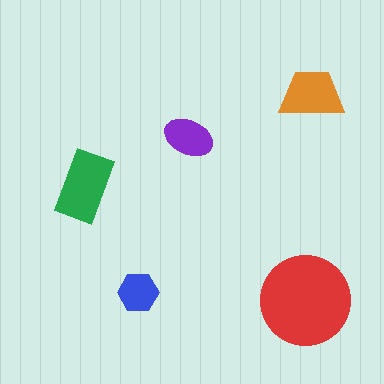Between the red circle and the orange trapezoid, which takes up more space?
The red circle.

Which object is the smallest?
The blue hexagon.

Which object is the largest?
The red circle.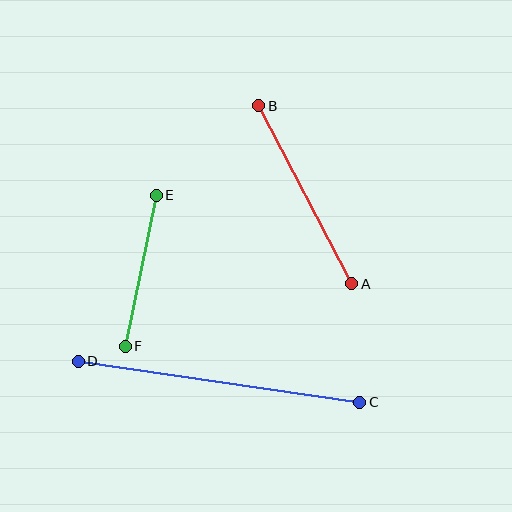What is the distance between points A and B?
The distance is approximately 201 pixels.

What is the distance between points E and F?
The distance is approximately 154 pixels.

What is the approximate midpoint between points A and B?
The midpoint is at approximately (305, 195) pixels.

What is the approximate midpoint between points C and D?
The midpoint is at approximately (219, 382) pixels.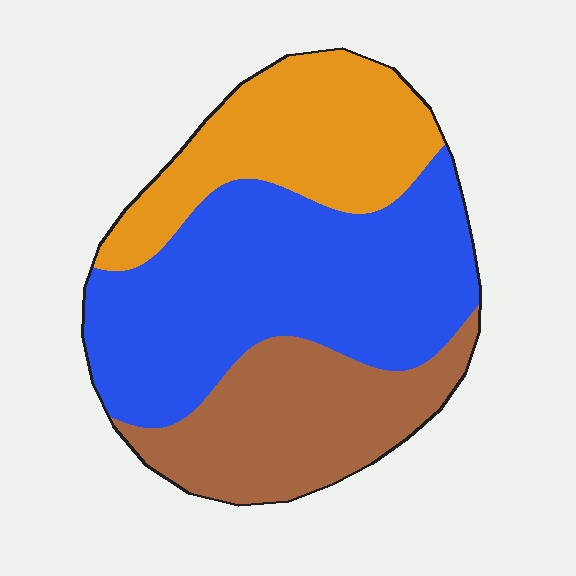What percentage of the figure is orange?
Orange covers 26% of the figure.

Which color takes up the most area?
Blue, at roughly 50%.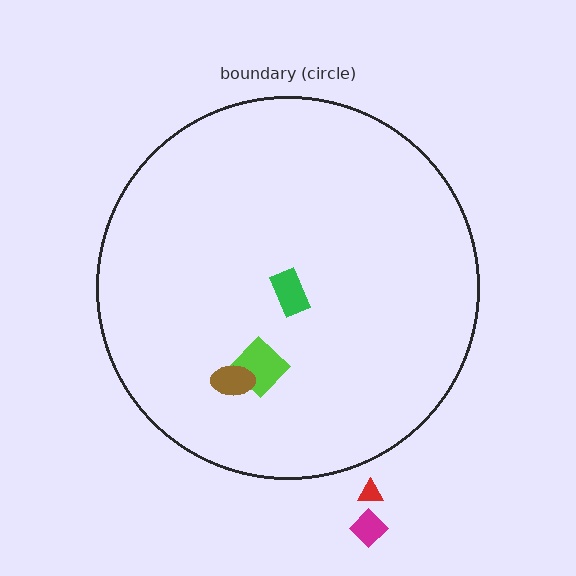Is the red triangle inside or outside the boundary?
Outside.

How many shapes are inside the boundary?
3 inside, 2 outside.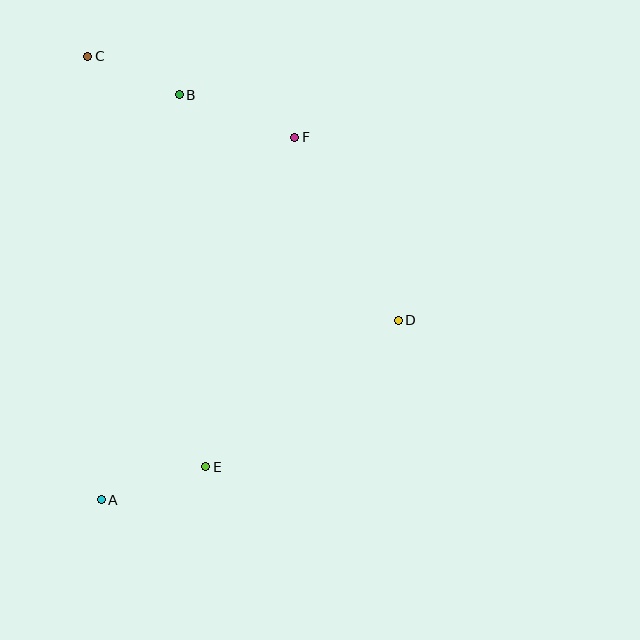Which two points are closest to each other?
Points B and C are closest to each other.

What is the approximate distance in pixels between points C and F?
The distance between C and F is approximately 223 pixels.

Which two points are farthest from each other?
Points A and C are farthest from each other.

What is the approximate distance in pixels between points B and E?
The distance between B and E is approximately 373 pixels.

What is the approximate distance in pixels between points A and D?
The distance between A and D is approximately 347 pixels.